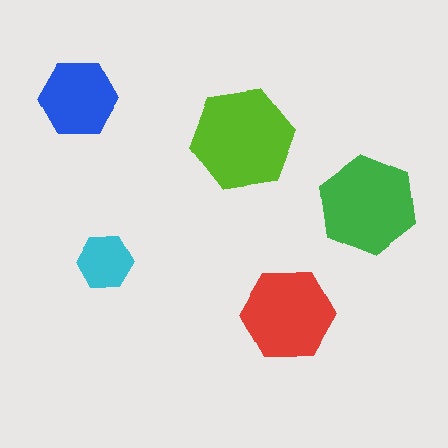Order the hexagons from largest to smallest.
the lime one, the green one, the red one, the blue one, the cyan one.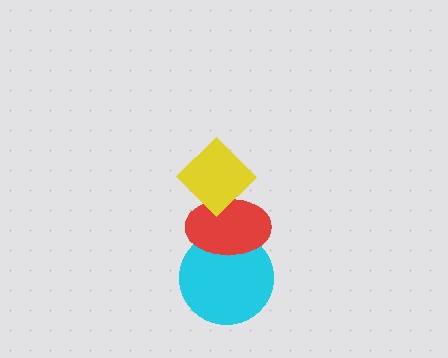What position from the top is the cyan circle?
The cyan circle is 3rd from the top.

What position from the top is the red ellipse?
The red ellipse is 2nd from the top.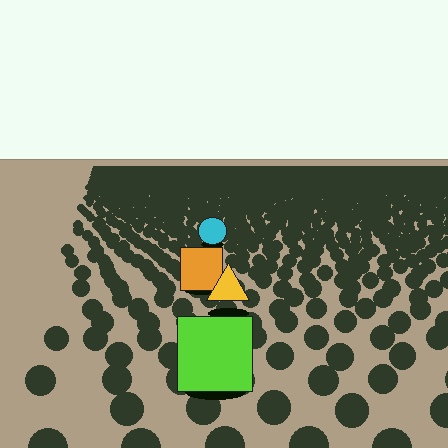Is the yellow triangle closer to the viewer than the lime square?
No. The lime square is closer — you can tell from the texture gradient: the ground texture is coarser near it.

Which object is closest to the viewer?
The lime square is closest. The texture marks near it are larger and more spread out.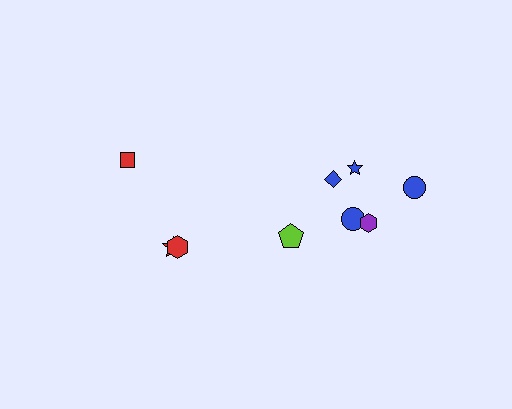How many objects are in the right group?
There are 6 objects.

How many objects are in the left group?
There are 3 objects.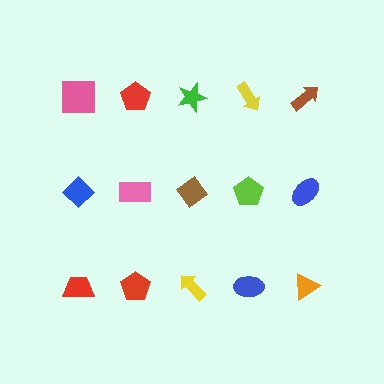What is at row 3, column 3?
A yellow arrow.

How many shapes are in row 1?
5 shapes.